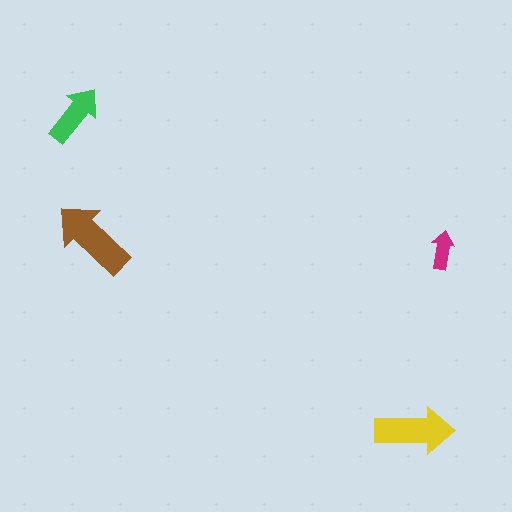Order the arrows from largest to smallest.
the brown one, the yellow one, the green one, the magenta one.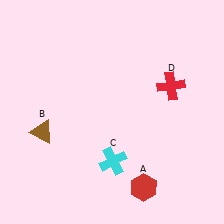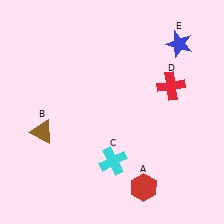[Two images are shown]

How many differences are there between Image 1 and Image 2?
There is 1 difference between the two images.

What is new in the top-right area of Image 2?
A blue star (E) was added in the top-right area of Image 2.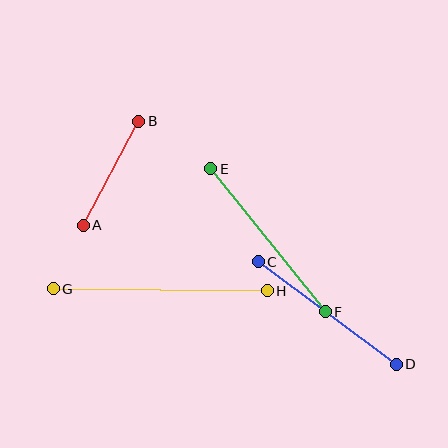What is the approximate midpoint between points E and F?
The midpoint is at approximately (268, 240) pixels.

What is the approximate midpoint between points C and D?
The midpoint is at approximately (327, 313) pixels.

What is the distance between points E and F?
The distance is approximately 183 pixels.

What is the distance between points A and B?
The distance is approximately 118 pixels.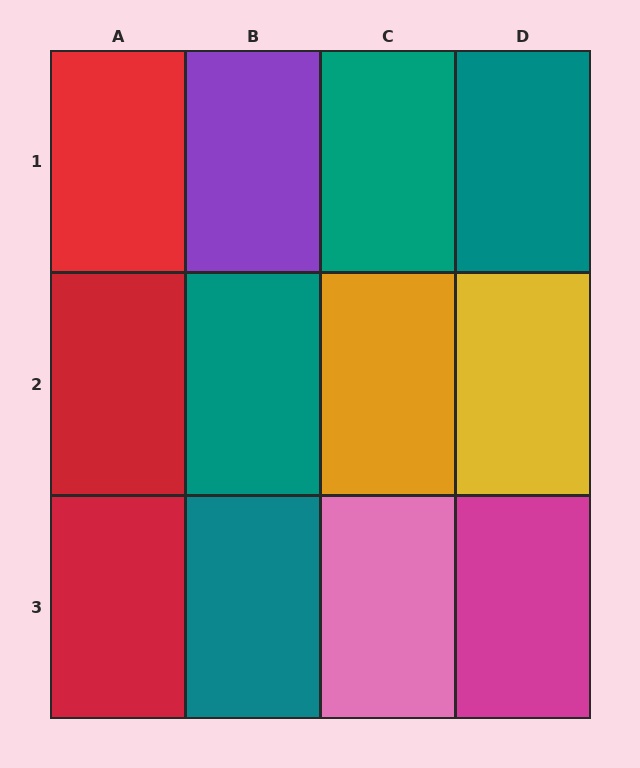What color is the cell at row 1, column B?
Purple.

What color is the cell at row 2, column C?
Orange.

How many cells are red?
3 cells are red.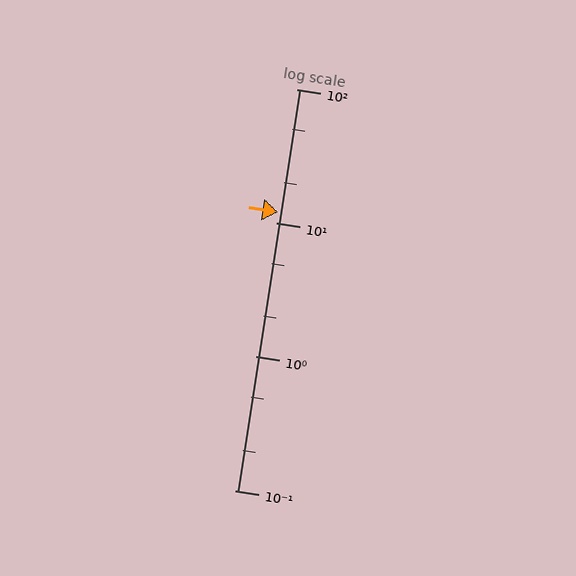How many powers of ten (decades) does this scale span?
The scale spans 3 decades, from 0.1 to 100.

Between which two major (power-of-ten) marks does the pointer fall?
The pointer is between 10 and 100.